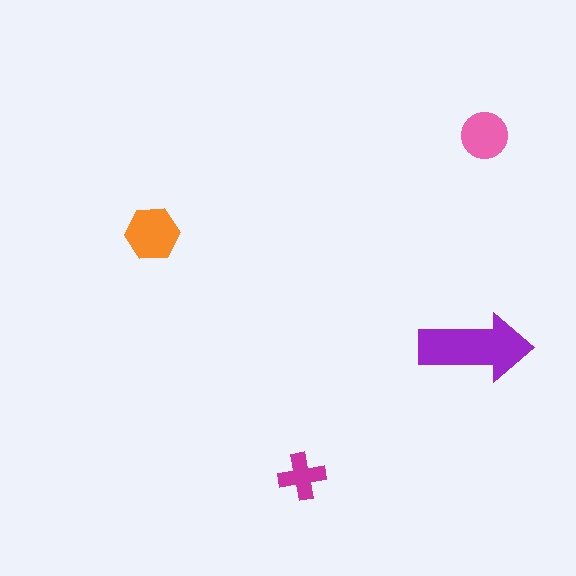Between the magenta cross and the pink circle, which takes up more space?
The pink circle.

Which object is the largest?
The purple arrow.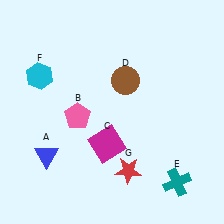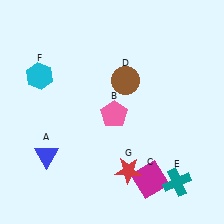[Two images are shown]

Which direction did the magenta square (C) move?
The magenta square (C) moved right.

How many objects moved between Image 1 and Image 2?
2 objects moved between the two images.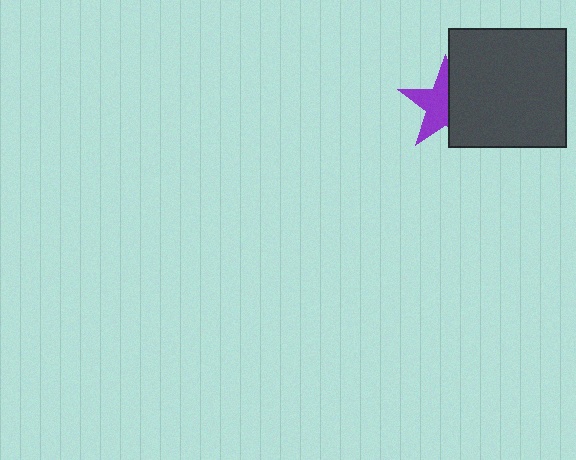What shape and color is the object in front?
The object in front is a dark gray square.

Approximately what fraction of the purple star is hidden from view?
Roughly 45% of the purple star is hidden behind the dark gray square.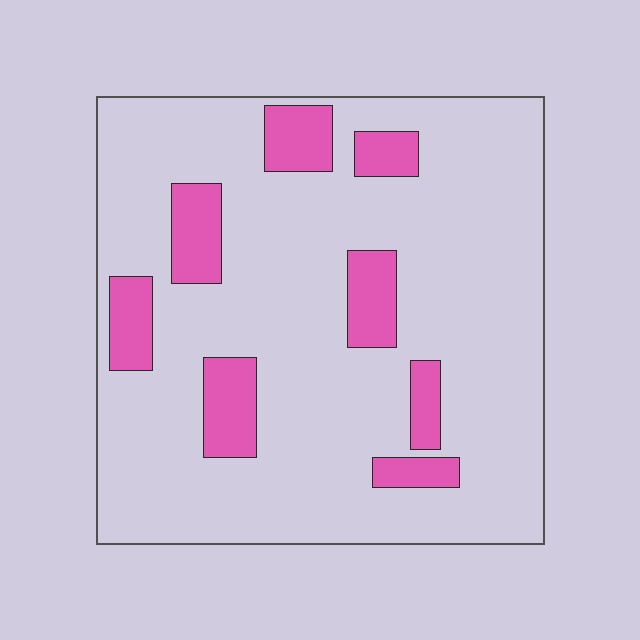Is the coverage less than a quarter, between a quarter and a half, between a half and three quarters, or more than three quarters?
Less than a quarter.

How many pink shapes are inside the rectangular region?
8.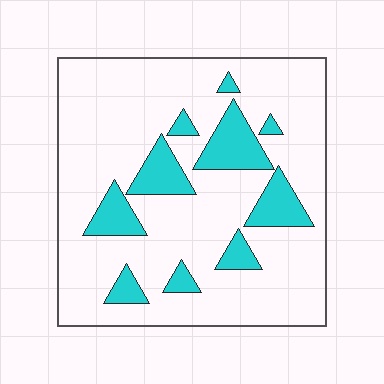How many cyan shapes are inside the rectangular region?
10.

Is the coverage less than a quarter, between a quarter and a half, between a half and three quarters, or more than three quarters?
Less than a quarter.